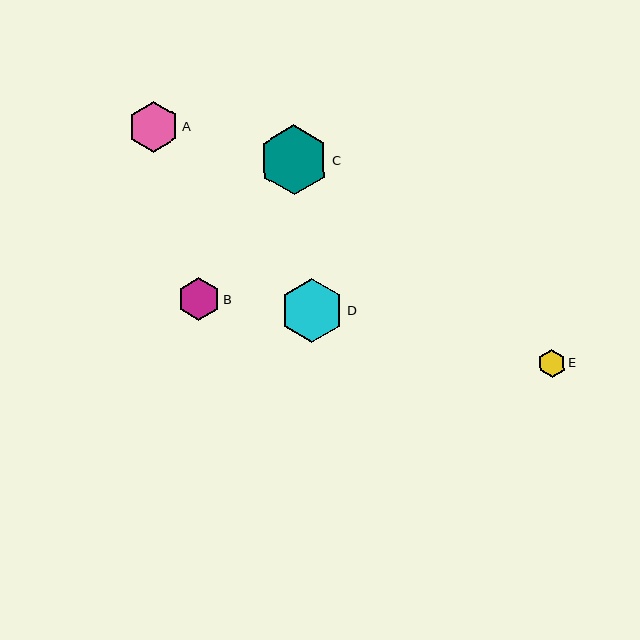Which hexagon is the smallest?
Hexagon E is the smallest with a size of approximately 27 pixels.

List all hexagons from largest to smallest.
From largest to smallest: C, D, A, B, E.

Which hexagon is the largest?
Hexagon C is the largest with a size of approximately 70 pixels.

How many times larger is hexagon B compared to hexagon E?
Hexagon B is approximately 1.6 times the size of hexagon E.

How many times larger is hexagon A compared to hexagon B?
Hexagon A is approximately 1.2 times the size of hexagon B.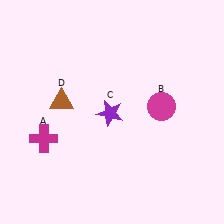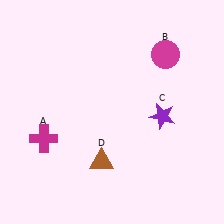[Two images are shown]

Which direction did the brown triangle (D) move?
The brown triangle (D) moved down.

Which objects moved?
The objects that moved are: the magenta circle (B), the purple star (C), the brown triangle (D).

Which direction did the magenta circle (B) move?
The magenta circle (B) moved up.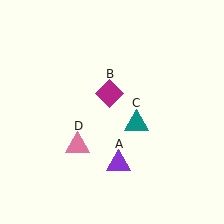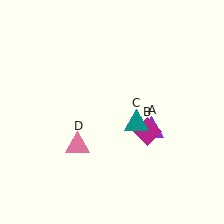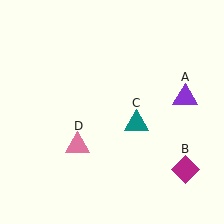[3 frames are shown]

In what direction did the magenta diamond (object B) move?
The magenta diamond (object B) moved down and to the right.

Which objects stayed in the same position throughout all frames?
Teal triangle (object C) and pink triangle (object D) remained stationary.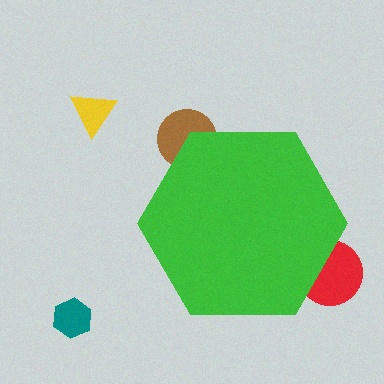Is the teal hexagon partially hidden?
No, the teal hexagon is fully visible.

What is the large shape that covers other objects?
A green hexagon.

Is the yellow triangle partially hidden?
No, the yellow triangle is fully visible.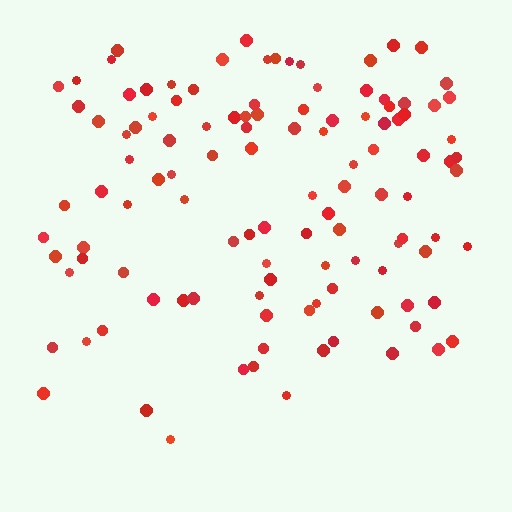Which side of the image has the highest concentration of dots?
The top.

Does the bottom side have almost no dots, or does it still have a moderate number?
Still a moderate number, just noticeably fewer than the top.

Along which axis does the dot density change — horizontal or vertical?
Vertical.